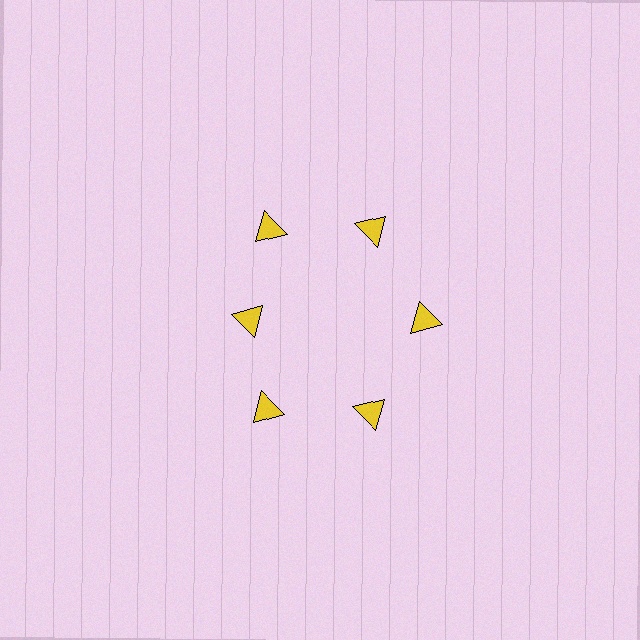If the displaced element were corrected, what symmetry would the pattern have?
It would have 6-fold rotational symmetry — the pattern would map onto itself every 60 degrees.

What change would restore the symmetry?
The symmetry would be restored by moving it outward, back onto the ring so that all 6 triangles sit at equal angles and equal distance from the center.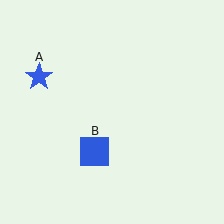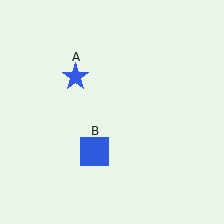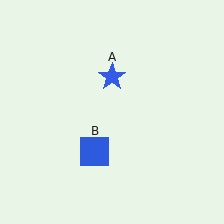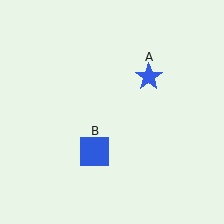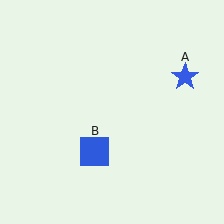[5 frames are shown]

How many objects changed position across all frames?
1 object changed position: blue star (object A).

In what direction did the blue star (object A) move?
The blue star (object A) moved right.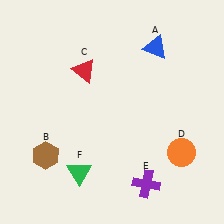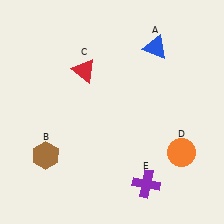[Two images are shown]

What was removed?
The green triangle (F) was removed in Image 2.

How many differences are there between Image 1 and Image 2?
There is 1 difference between the two images.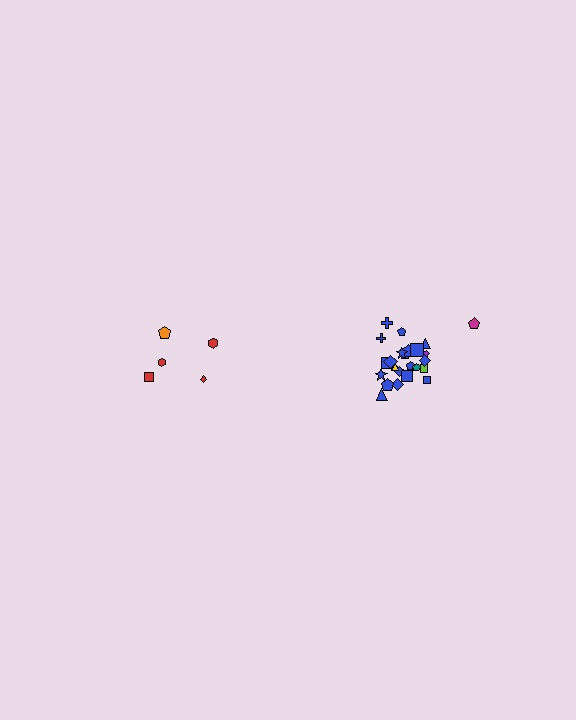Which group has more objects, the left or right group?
The right group.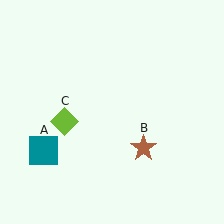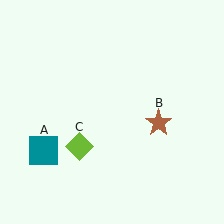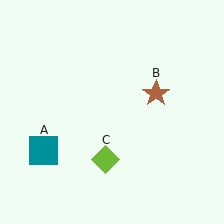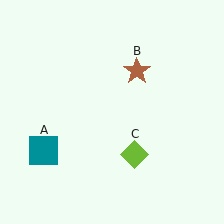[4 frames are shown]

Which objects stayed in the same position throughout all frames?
Teal square (object A) remained stationary.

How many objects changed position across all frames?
2 objects changed position: brown star (object B), lime diamond (object C).